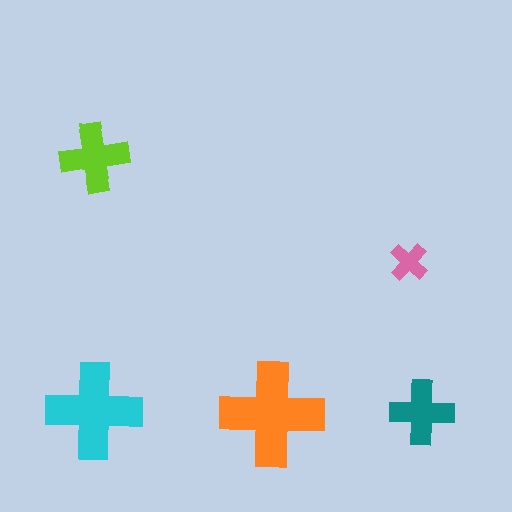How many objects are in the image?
There are 5 objects in the image.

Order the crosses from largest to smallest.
the orange one, the cyan one, the lime one, the teal one, the pink one.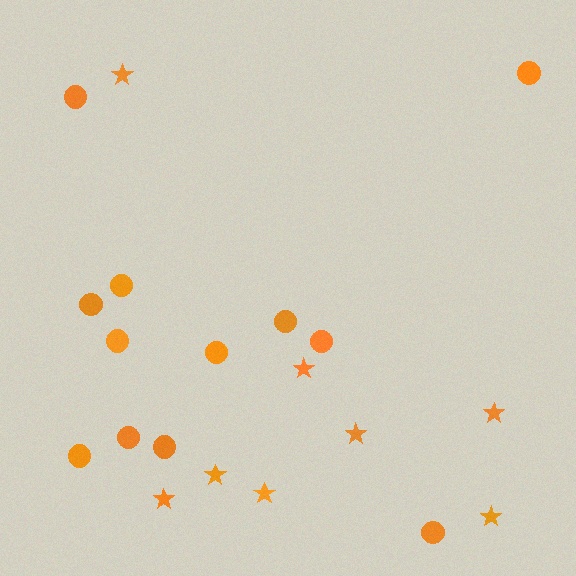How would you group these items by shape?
There are 2 groups: one group of circles (12) and one group of stars (8).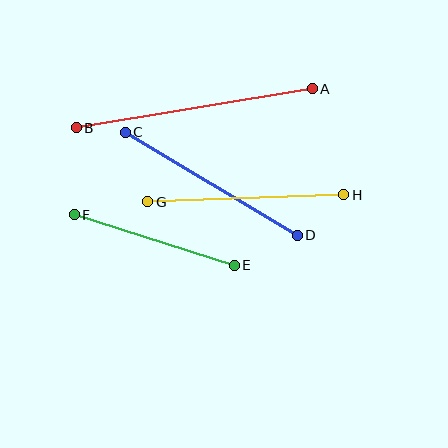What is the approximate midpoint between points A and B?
The midpoint is at approximately (194, 108) pixels.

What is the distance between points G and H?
The distance is approximately 196 pixels.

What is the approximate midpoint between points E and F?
The midpoint is at approximately (154, 240) pixels.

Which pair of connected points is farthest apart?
Points A and B are farthest apart.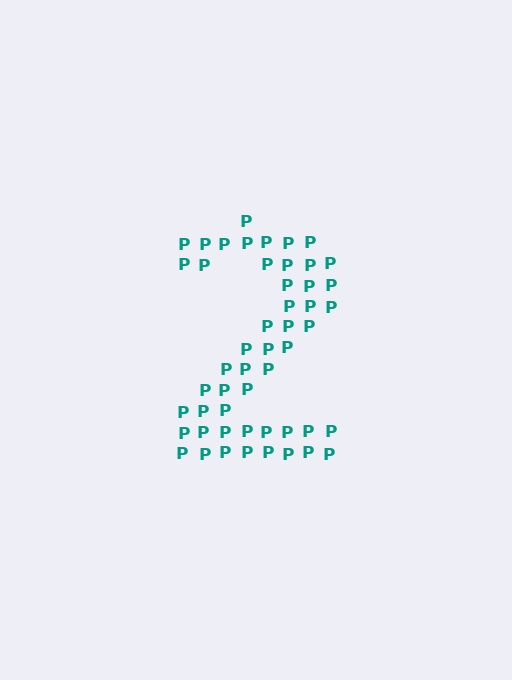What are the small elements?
The small elements are letter P's.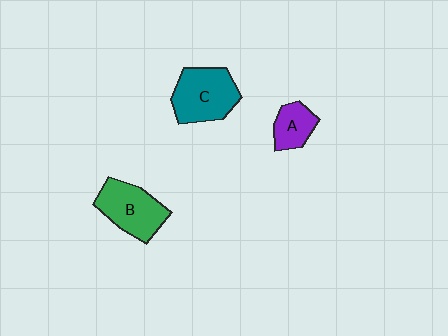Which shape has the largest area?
Shape C (teal).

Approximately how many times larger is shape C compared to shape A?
Approximately 2.0 times.